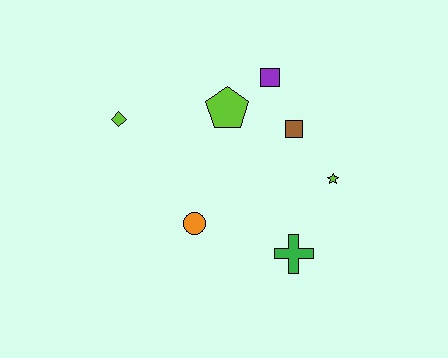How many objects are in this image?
There are 7 objects.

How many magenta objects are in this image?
There are no magenta objects.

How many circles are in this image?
There is 1 circle.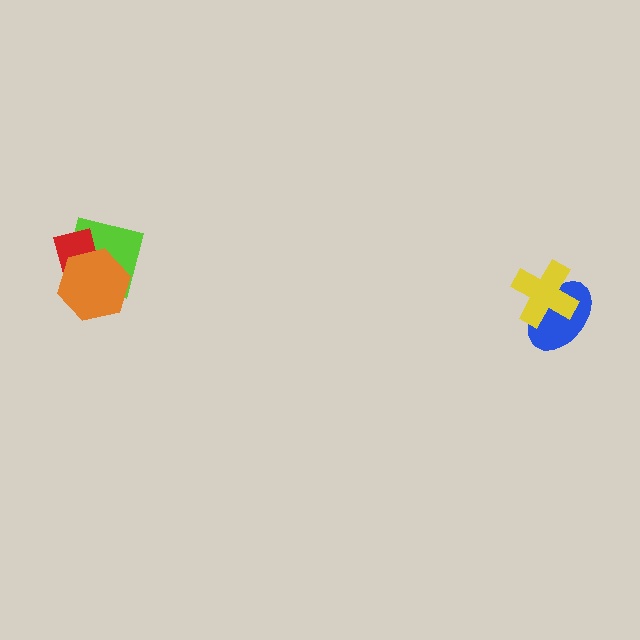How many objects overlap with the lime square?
2 objects overlap with the lime square.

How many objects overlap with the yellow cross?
1 object overlaps with the yellow cross.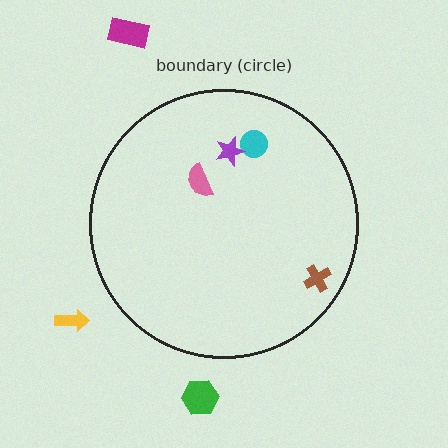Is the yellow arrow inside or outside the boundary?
Outside.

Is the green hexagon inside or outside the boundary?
Outside.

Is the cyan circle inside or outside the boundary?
Inside.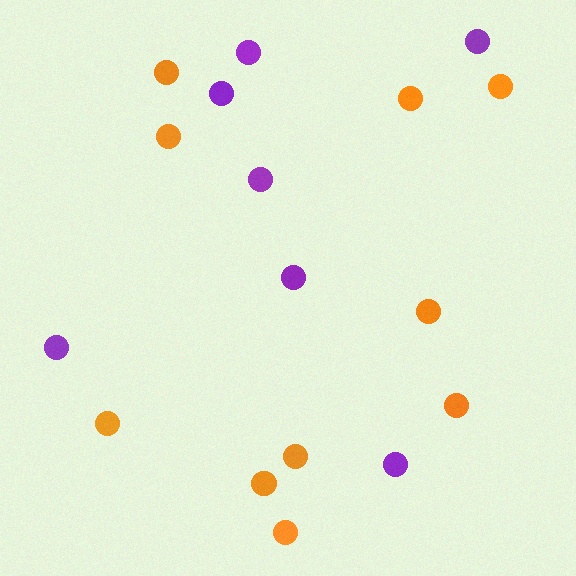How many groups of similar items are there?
There are 2 groups: one group of purple circles (7) and one group of orange circles (10).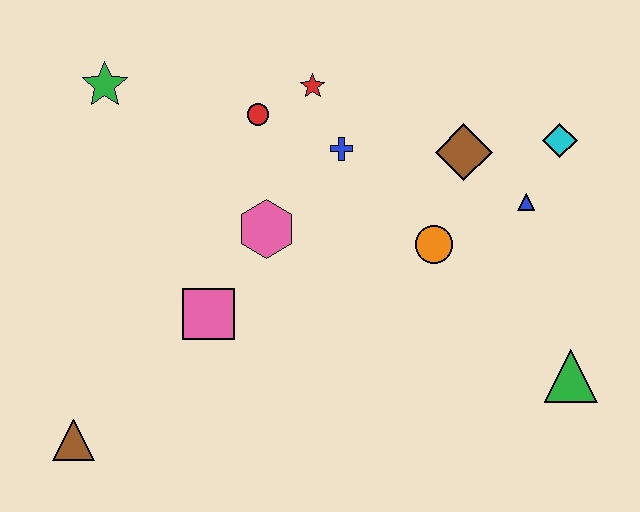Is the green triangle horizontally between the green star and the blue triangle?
No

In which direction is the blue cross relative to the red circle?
The blue cross is to the right of the red circle.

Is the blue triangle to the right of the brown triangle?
Yes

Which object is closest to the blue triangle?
The cyan diamond is closest to the blue triangle.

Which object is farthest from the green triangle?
The green star is farthest from the green triangle.